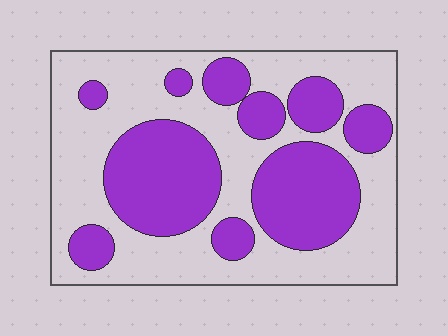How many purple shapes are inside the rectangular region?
10.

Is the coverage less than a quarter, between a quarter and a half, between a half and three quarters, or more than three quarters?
Between a quarter and a half.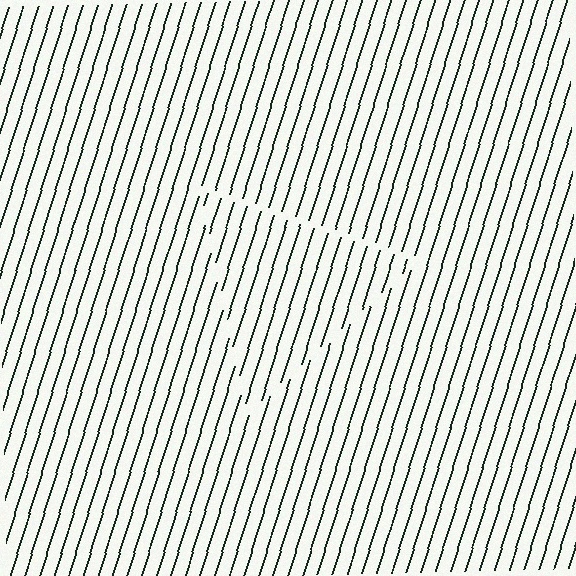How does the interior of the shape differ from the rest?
The interior of the shape contains the same grating, shifted by half a period — the contour is defined by the phase discontinuity where line-ends from the inner and outer gratings abut.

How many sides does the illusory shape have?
3 sides — the line-ends trace a triangle.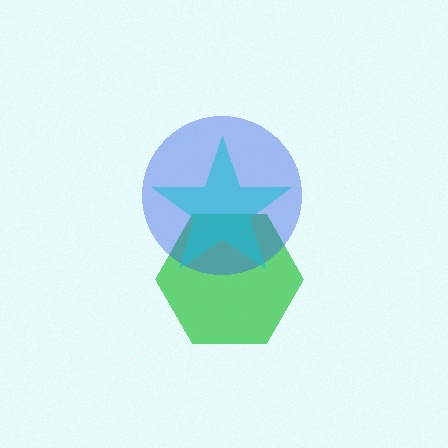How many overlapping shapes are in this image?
There are 3 overlapping shapes in the image.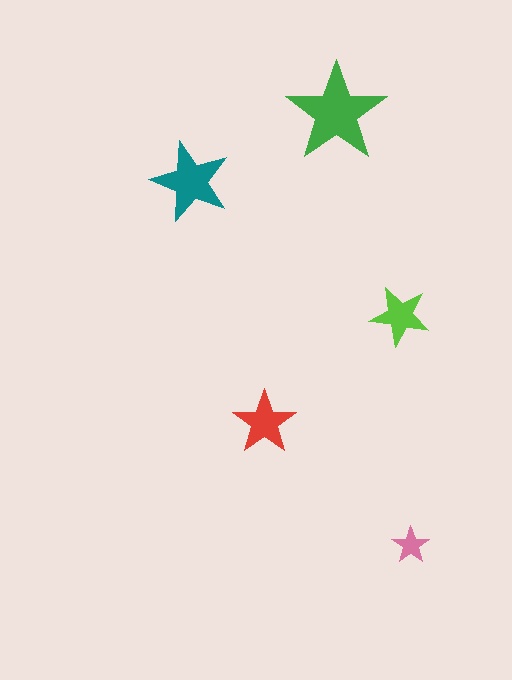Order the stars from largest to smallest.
the green one, the teal one, the red one, the lime one, the pink one.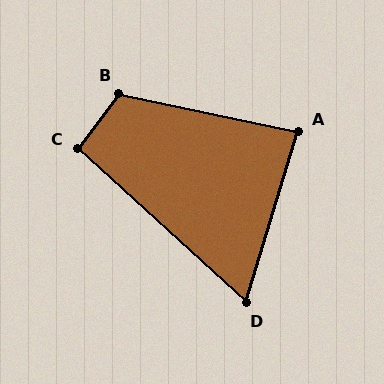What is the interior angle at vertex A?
Approximately 85 degrees (acute).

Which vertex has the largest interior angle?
B, at approximately 115 degrees.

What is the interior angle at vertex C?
Approximately 95 degrees (obtuse).